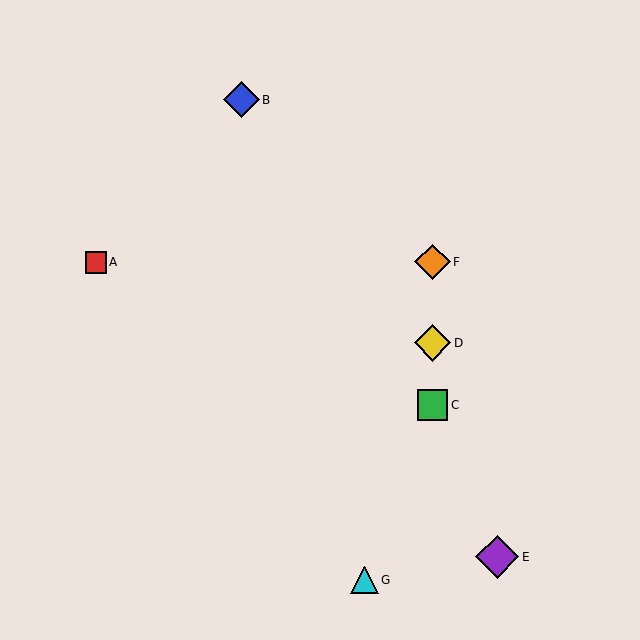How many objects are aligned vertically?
3 objects (C, D, F) are aligned vertically.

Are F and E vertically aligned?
No, F is at x≈433 and E is at x≈497.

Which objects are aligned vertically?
Objects C, D, F are aligned vertically.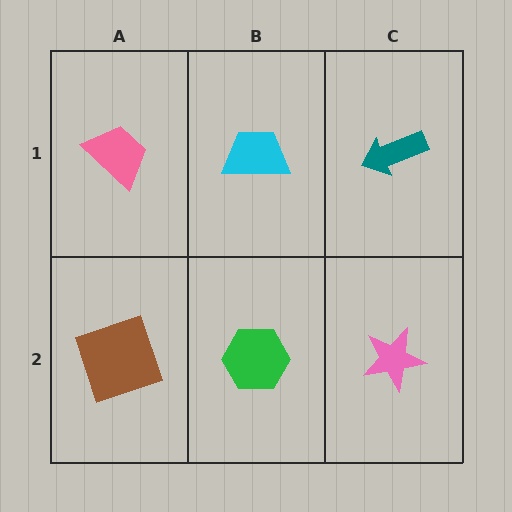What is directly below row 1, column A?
A brown square.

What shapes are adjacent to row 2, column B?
A cyan trapezoid (row 1, column B), a brown square (row 2, column A), a pink star (row 2, column C).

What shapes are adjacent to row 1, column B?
A green hexagon (row 2, column B), a pink trapezoid (row 1, column A), a teal arrow (row 1, column C).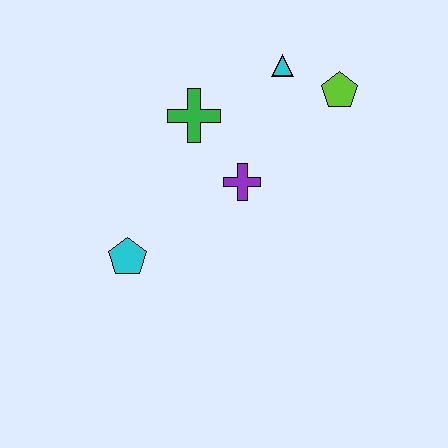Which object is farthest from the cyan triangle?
The cyan pentagon is farthest from the cyan triangle.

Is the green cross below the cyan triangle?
Yes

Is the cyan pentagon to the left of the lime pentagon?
Yes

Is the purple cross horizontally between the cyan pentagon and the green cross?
No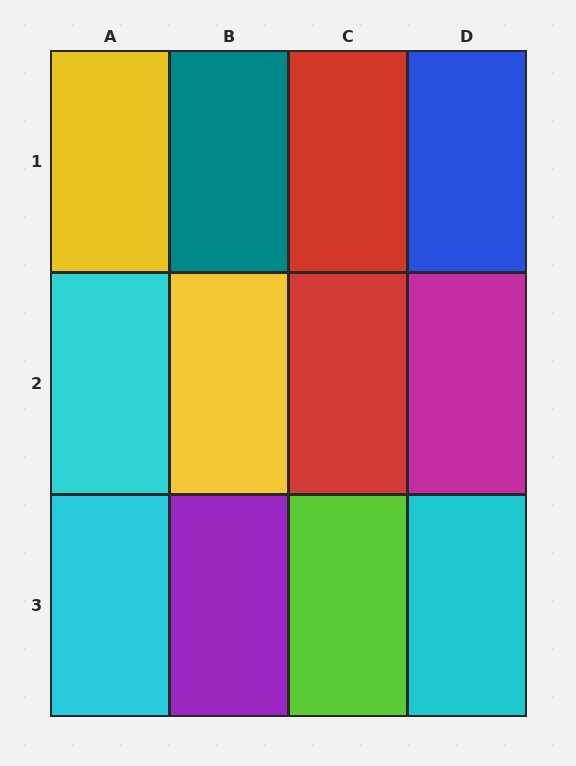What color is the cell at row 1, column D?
Blue.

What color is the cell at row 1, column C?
Red.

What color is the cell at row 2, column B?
Yellow.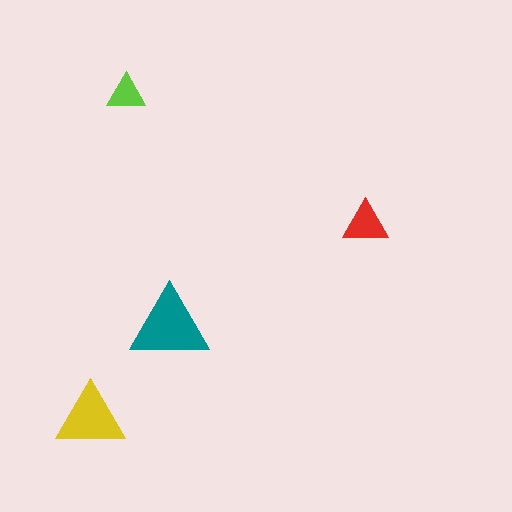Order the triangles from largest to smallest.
the teal one, the yellow one, the red one, the lime one.